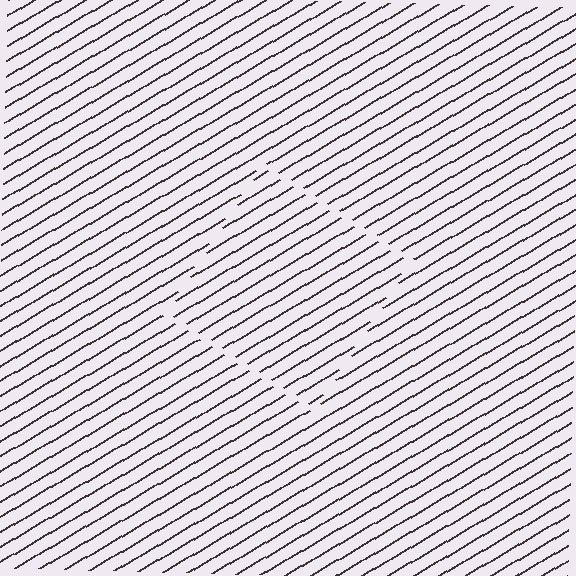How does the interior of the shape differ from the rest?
The interior of the shape contains the same grating, shifted by half a period — the contour is defined by the phase discontinuity where line-ends from the inner and outer gratings abut.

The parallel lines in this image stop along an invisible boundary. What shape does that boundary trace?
An illusory square. The interior of the shape contains the same grating, shifted by half a period — the contour is defined by the phase discontinuity where line-ends from the inner and outer gratings abut.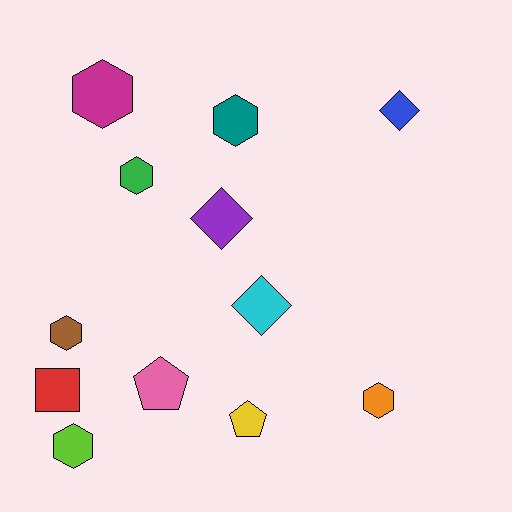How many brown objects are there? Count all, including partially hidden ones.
There is 1 brown object.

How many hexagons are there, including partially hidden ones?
There are 6 hexagons.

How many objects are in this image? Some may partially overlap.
There are 12 objects.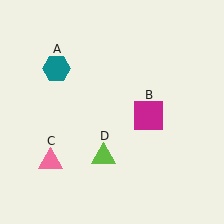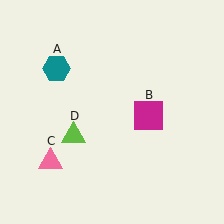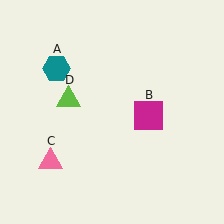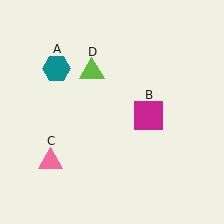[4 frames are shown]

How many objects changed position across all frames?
1 object changed position: lime triangle (object D).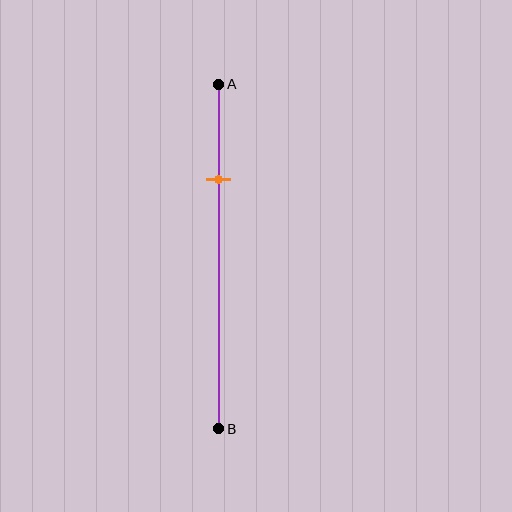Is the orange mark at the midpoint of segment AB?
No, the mark is at about 30% from A, not at the 50% midpoint.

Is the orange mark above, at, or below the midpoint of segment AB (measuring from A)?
The orange mark is above the midpoint of segment AB.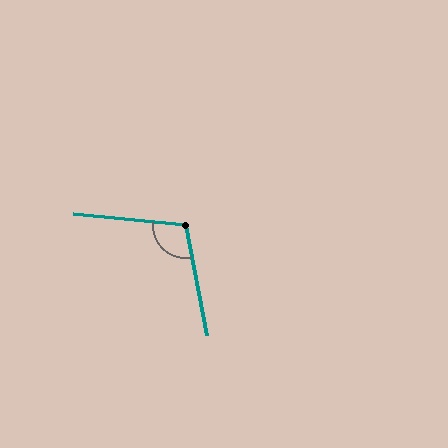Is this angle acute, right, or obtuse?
It is obtuse.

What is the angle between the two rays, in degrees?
Approximately 107 degrees.